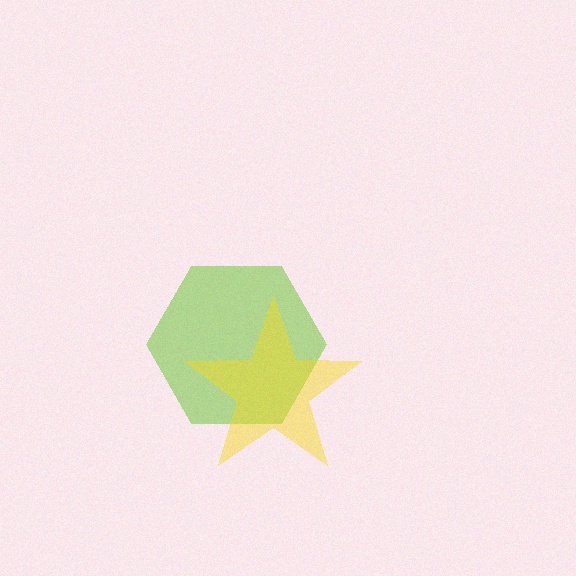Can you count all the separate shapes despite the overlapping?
Yes, there are 2 separate shapes.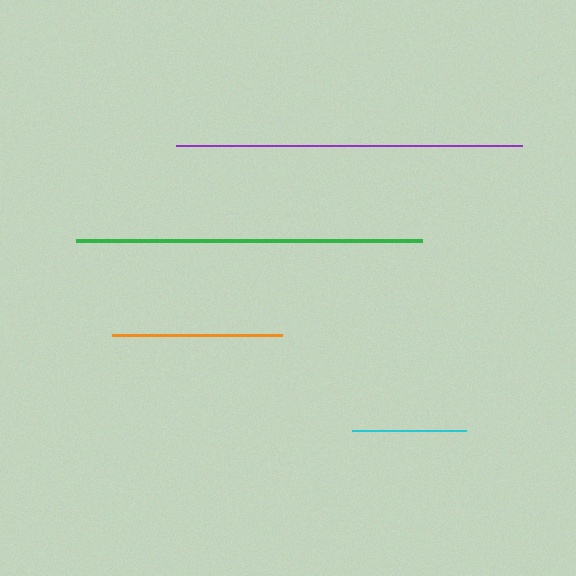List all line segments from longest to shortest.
From longest to shortest: green, purple, orange, cyan.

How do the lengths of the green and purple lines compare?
The green and purple lines are approximately the same length.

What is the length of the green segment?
The green segment is approximately 346 pixels long.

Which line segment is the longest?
The green line is the longest at approximately 346 pixels.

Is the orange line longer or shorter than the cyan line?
The orange line is longer than the cyan line.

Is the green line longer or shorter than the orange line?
The green line is longer than the orange line.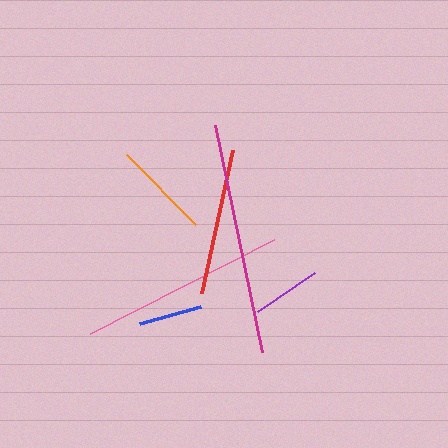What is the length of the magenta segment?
The magenta segment is approximately 232 pixels long.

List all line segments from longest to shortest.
From longest to shortest: magenta, pink, red, orange, purple, blue.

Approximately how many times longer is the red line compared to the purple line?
The red line is approximately 2.1 times the length of the purple line.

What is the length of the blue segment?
The blue segment is approximately 64 pixels long.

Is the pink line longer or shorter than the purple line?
The pink line is longer than the purple line.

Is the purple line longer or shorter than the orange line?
The orange line is longer than the purple line.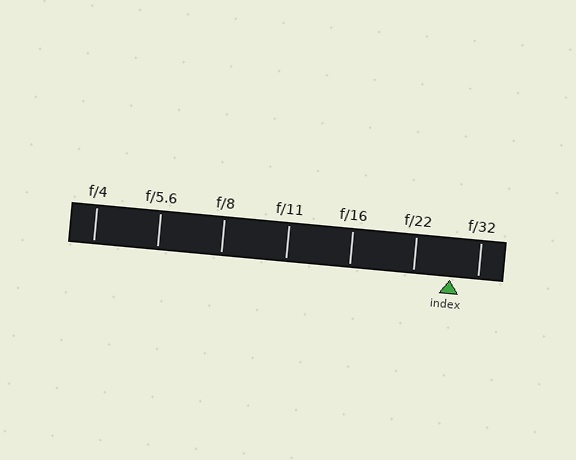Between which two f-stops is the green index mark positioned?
The index mark is between f/22 and f/32.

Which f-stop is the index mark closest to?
The index mark is closest to f/32.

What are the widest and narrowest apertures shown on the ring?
The widest aperture shown is f/4 and the narrowest is f/32.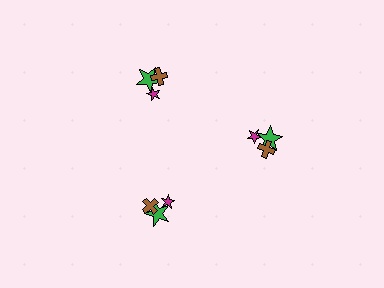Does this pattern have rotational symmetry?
Yes, this pattern has 3-fold rotational symmetry. It looks the same after rotating 120 degrees around the center.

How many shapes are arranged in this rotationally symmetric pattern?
There are 9 shapes, arranged in 3 groups of 3.